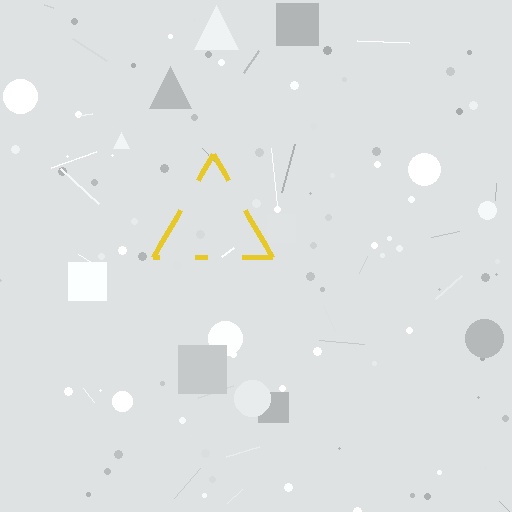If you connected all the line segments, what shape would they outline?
They would outline a triangle.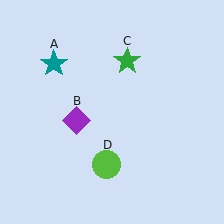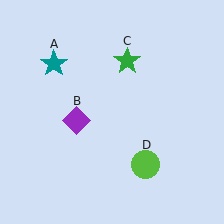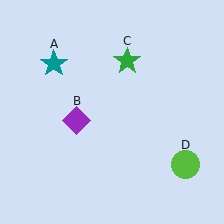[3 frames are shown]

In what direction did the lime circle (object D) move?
The lime circle (object D) moved right.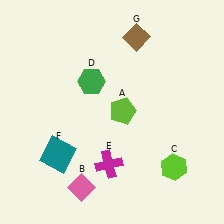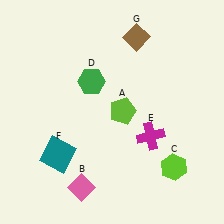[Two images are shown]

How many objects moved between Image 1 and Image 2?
1 object moved between the two images.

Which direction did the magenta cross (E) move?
The magenta cross (E) moved right.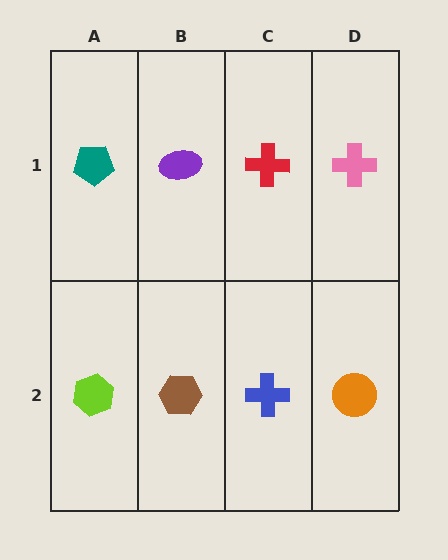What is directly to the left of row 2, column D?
A blue cross.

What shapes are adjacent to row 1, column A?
A lime hexagon (row 2, column A), a purple ellipse (row 1, column B).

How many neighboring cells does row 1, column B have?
3.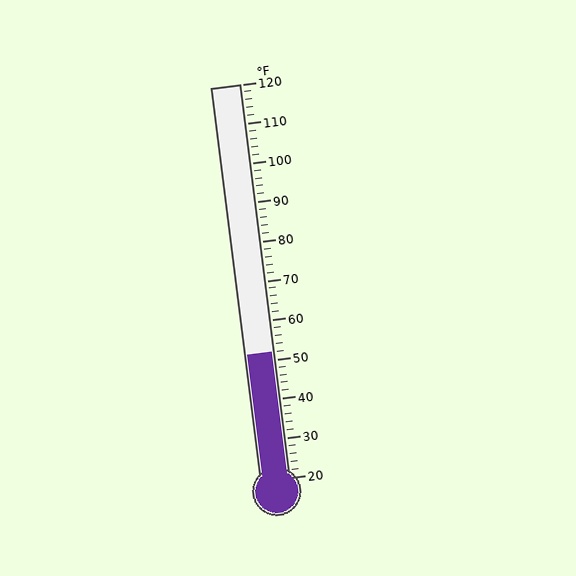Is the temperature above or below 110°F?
The temperature is below 110°F.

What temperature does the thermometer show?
The thermometer shows approximately 52°F.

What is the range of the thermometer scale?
The thermometer scale ranges from 20°F to 120°F.